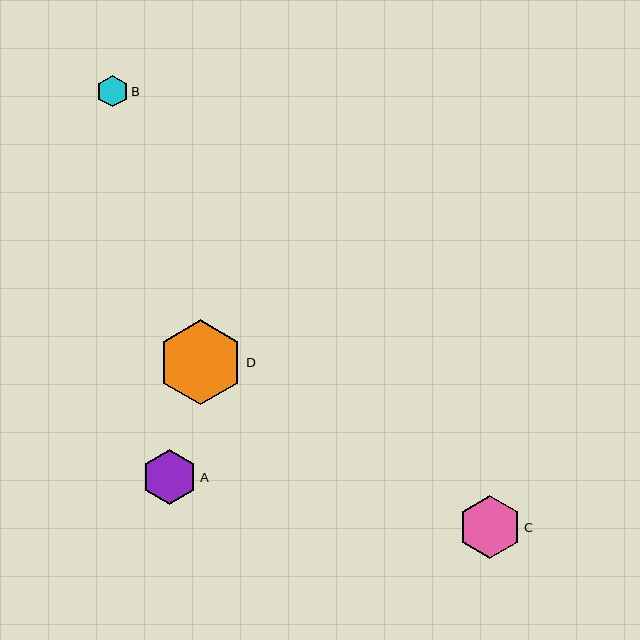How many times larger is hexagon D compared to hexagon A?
Hexagon D is approximately 1.5 times the size of hexagon A.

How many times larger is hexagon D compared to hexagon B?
Hexagon D is approximately 2.7 times the size of hexagon B.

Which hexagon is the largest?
Hexagon D is the largest with a size of approximately 85 pixels.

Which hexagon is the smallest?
Hexagon B is the smallest with a size of approximately 32 pixels.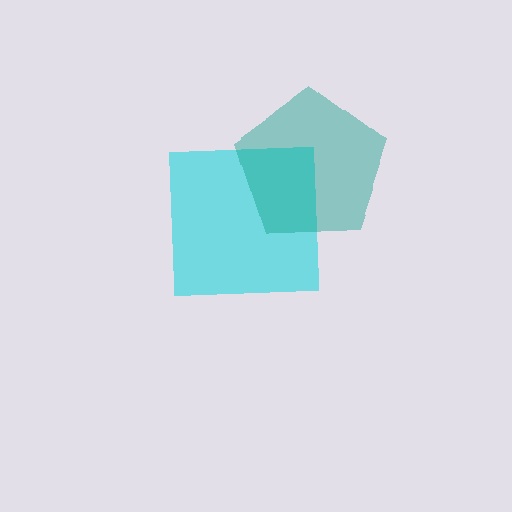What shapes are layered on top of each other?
The layered shapes are: a cyan square, a teal pentagon.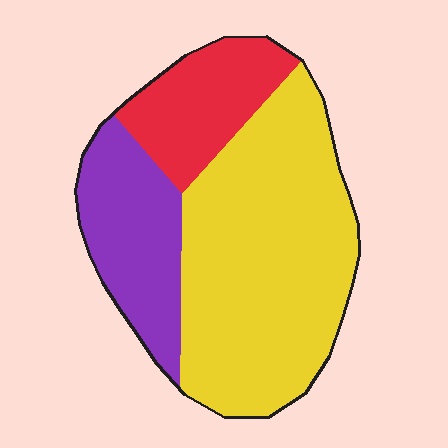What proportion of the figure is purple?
Purple takes up between a sixth and a third of the figure.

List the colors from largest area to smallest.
From largest to smallest: yellow, purple, red.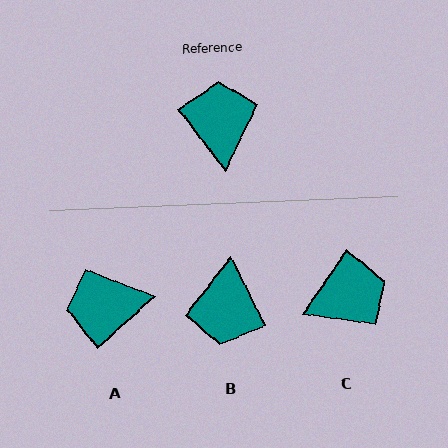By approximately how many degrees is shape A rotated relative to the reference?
Approximately 95 degrees counter-clockwise.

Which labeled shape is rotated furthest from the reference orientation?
B, about 168 degrees away.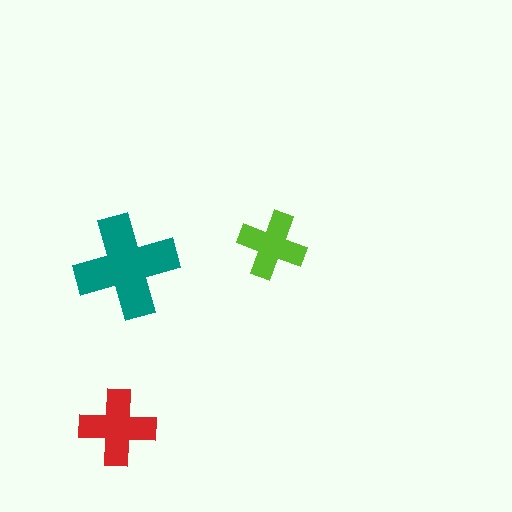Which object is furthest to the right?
The lime cross is rightmost.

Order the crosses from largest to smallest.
the teal one, the red one, the lime one.